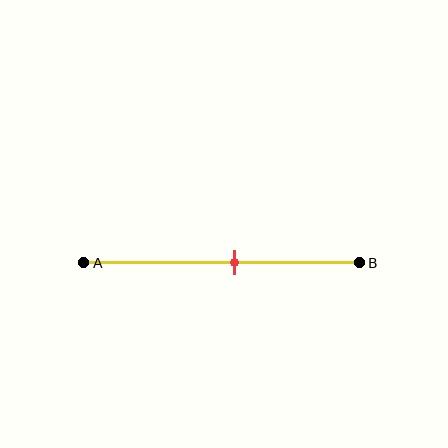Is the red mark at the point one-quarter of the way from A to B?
No, the mark is at about 55% from A, not at the 25% one-quarter point.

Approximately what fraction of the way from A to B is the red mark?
The red mark is approximately 55% of the way from A to B.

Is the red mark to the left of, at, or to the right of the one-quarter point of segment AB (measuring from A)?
The red mark is to the right of the one-quarter point of segment AB.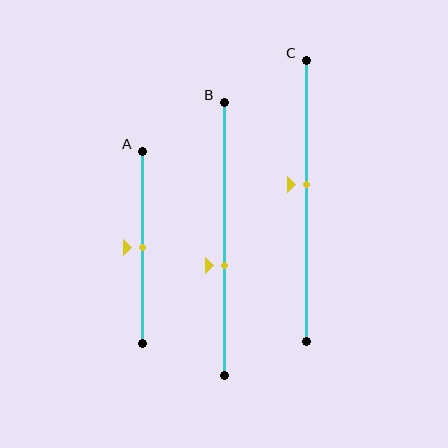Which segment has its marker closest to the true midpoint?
Segment A has its marker closest to the true midpoint.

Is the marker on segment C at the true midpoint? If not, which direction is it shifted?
No, the marker on segment C is shifted upward by about 6% of the segment length.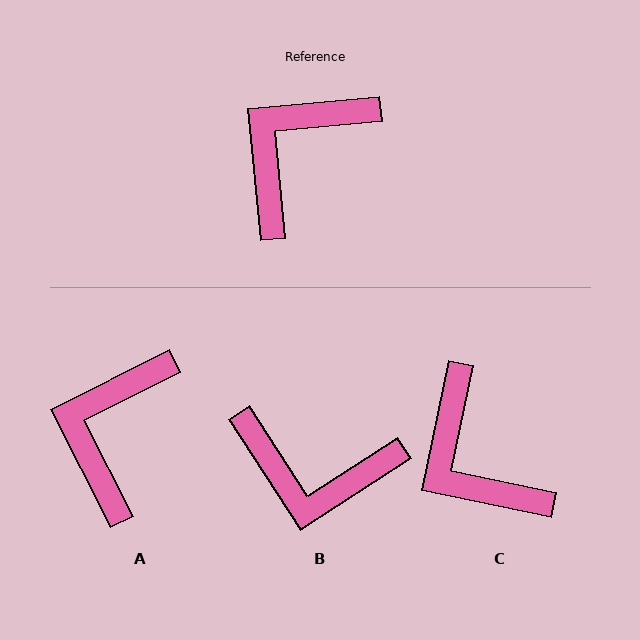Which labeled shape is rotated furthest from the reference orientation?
B, about 118 degrees away.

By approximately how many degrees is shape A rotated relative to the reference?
Approximately 22 degrees counter-clockwise.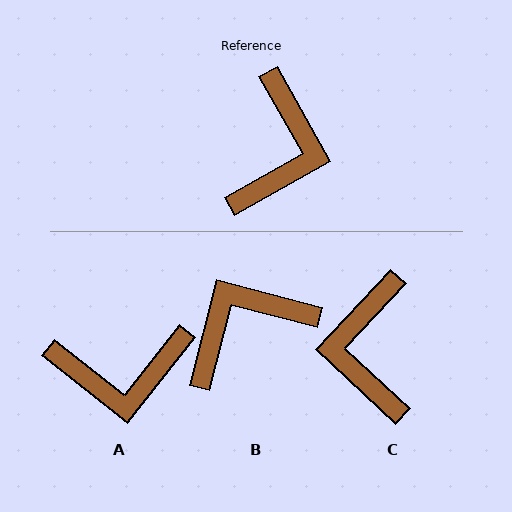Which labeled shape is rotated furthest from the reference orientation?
C, about 162 degrees away.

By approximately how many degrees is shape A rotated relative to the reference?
Approximately 68 degrees clockwise.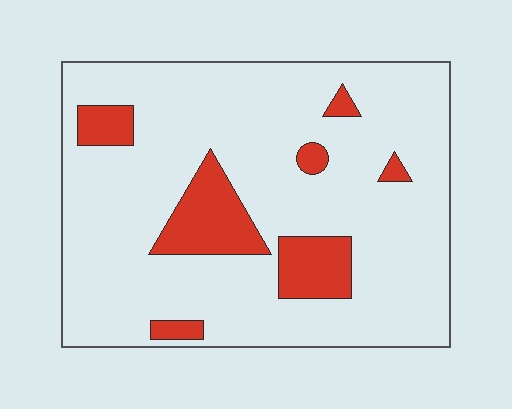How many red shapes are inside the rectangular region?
7.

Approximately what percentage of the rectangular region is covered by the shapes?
Approximately 15%.